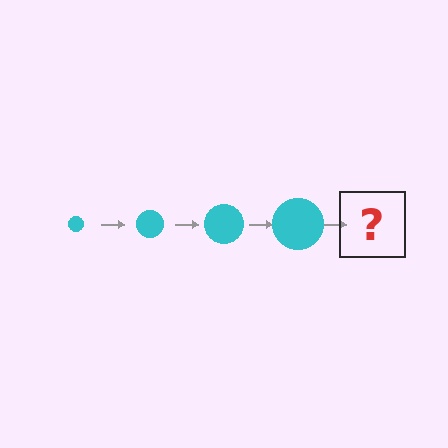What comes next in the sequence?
The next element should be a cyan circle, larger than the previous one.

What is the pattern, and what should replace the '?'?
The pattern is that the circle gets progressively larger each step. The '?' should be a cyan circle, larger than the previous one.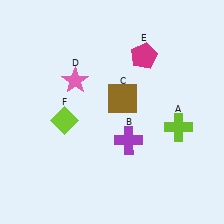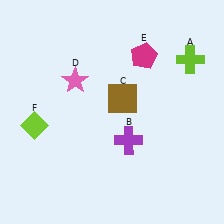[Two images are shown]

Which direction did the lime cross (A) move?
The lime cross (A) moved up.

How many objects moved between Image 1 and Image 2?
2 objects moved between the two images.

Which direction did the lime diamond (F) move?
The lime diamond (F) moved left.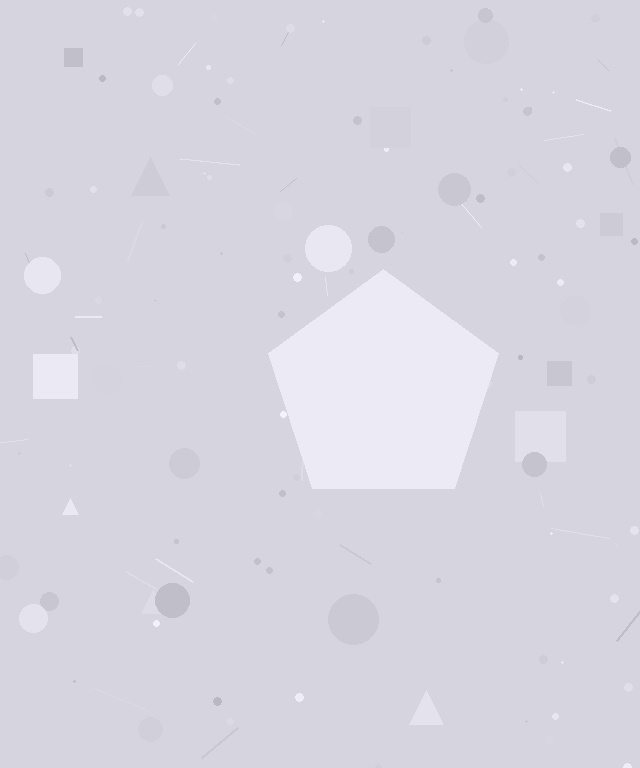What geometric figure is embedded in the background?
A pentagon is embedded in the background.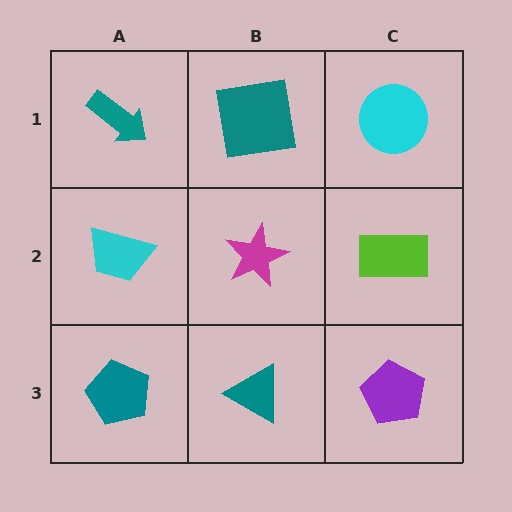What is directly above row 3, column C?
A lime rectangle.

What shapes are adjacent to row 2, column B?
A teal square (row 1, column B), a teal triangle (row 3, column B), a cyan trapezoid (row 2, column A), a lime rectangle (row 2, column C).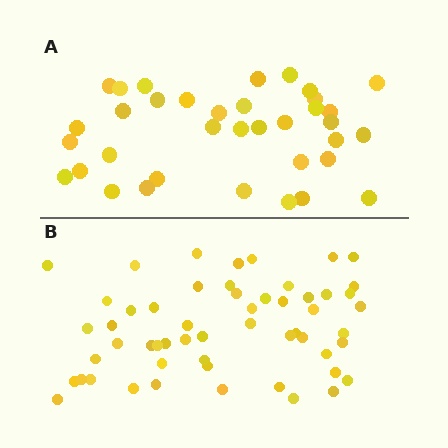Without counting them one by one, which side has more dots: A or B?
Region B (the bottom region) has more dots.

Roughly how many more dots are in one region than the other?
Region B has approximately 20 more dots than region A.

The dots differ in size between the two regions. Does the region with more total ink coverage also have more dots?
No. Region A has more total ink coverage because its dots are larger, but region B actually contains more individual dots. Total area can be misleading — the number of items is what matters here.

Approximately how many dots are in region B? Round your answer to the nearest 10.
About 60 dots. (The exact count is 55, which rounds to 60.)